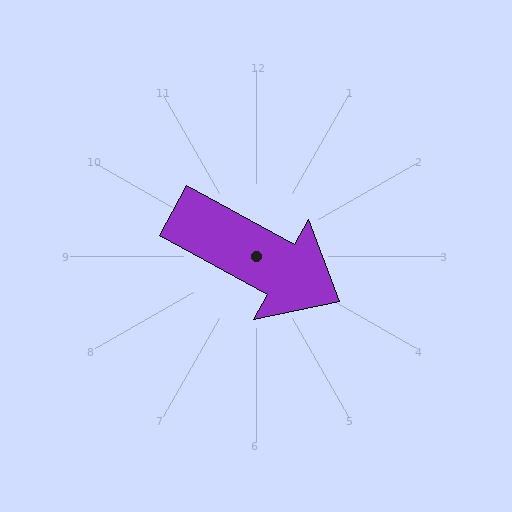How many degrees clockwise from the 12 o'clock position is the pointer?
Approximately 118 degrees.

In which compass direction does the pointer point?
Southeast.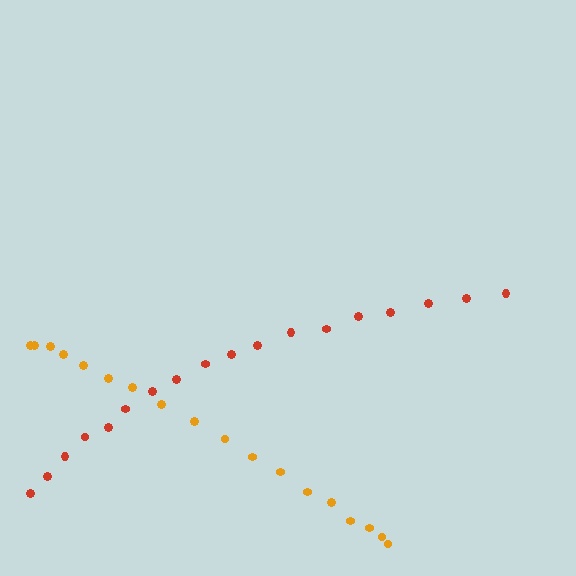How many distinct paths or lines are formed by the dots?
There are 2 distinct paths.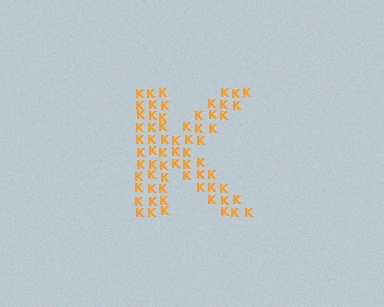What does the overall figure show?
The overall figure shows the letter K.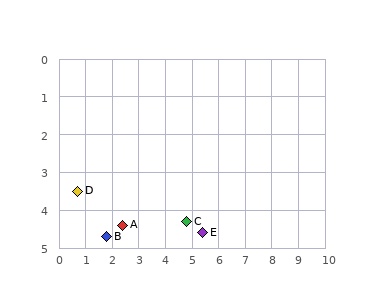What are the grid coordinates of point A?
Point A is at approximately (2.4, 4.4).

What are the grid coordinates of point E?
Point E is at approximately (5.4, 4.6).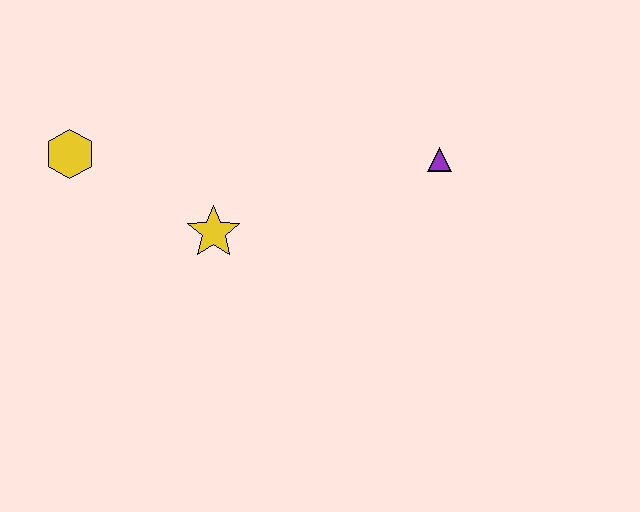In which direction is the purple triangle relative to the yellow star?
The purple triangle is to the right of the yellow star.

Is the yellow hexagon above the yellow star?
Yes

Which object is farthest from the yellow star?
The purple triangle is farthest from the yellow star.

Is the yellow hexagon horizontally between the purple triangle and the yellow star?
No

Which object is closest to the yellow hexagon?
The yellow star is closest to the yellow hexagon.